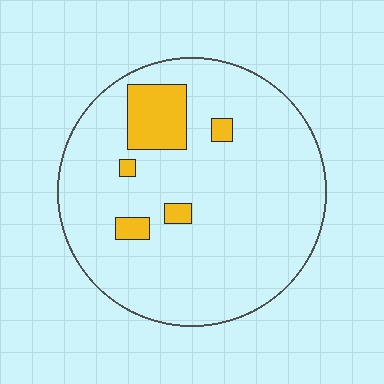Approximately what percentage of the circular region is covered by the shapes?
Approximately 10%.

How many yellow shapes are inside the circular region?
5.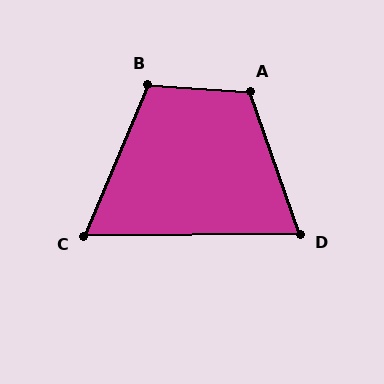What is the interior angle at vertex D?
Approximately 71 degrees (acute).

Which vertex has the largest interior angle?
A, at approximately 113 degrees.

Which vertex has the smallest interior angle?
C, at approximately 67 degrees.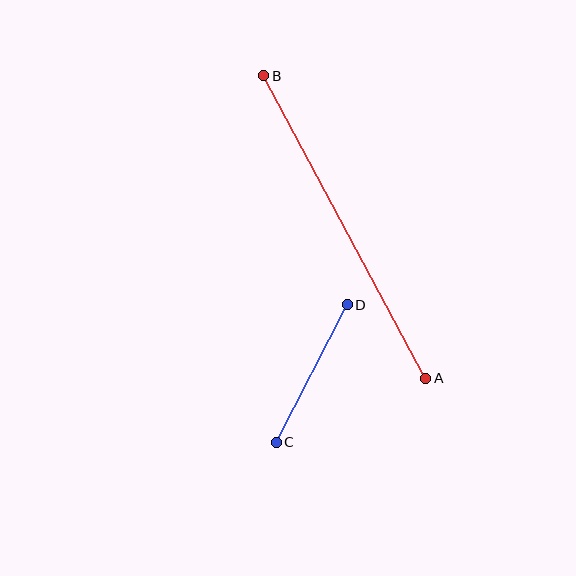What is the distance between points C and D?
The distance is approximately 155 pixels.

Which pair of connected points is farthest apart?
Points A and B are farthest apart.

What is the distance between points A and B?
The distance is approximately 343 pixels.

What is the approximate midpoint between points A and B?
The midpoint is at approximately (345, 227) pixels.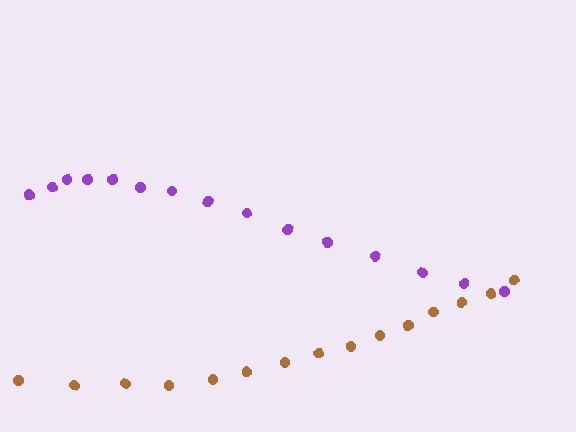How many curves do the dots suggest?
There are 2 distinct paths.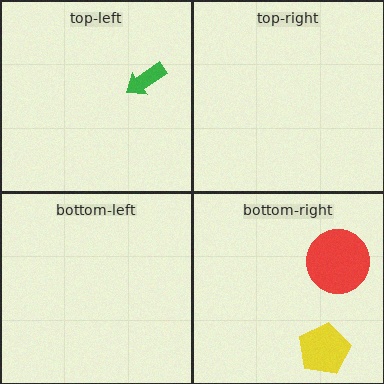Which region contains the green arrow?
The top-left region.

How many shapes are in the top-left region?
1.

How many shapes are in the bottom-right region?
2.